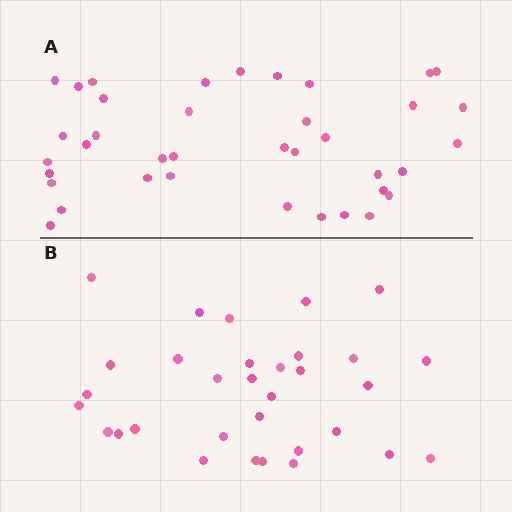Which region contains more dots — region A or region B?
Region A (the top region) has more dots.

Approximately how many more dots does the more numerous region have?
Region A has about 6 more dots than region B.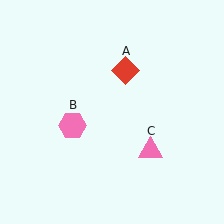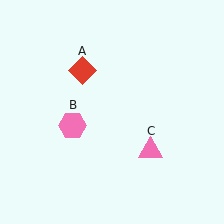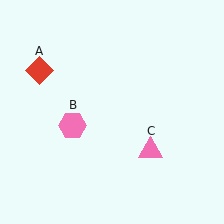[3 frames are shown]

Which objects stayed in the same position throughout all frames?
Pink hexagon (object B) and pink triangle (object C) remained stationary.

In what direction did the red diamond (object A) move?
The red diamond (object A) moved left.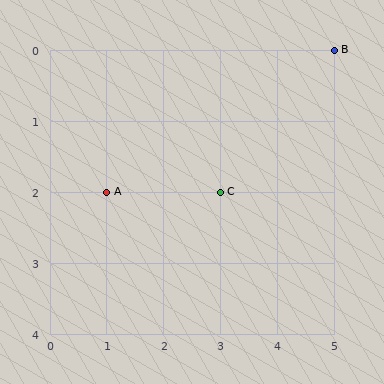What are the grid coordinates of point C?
Point C is at grid coordinates (3, 2).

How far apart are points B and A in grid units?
Points B and A are 4 columns and 2 rows apart (about 4.5 grid units diagonally).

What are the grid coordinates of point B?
Point B is at grid coordinates (5, 0).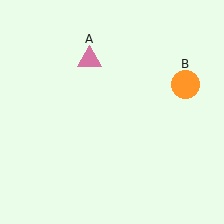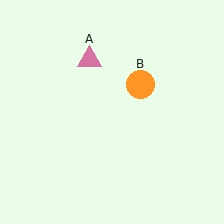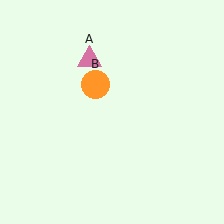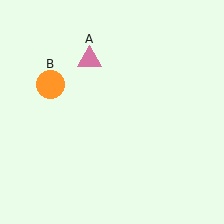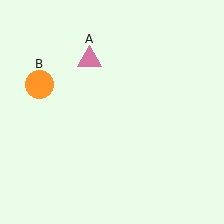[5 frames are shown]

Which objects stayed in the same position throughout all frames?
Pink triangle (object A) remained stationary.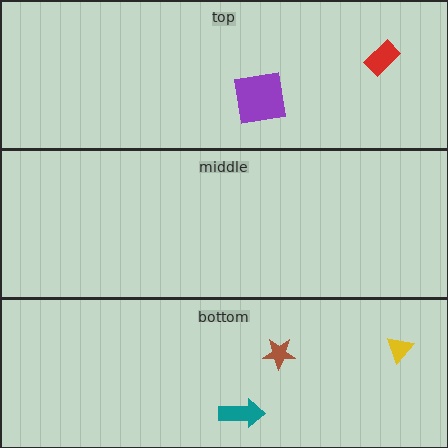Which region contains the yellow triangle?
The bottom region.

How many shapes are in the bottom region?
3.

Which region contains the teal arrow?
The bottom region.